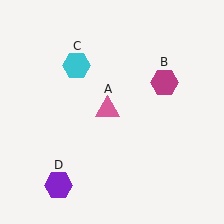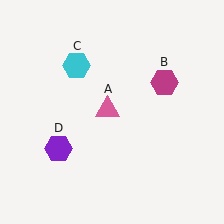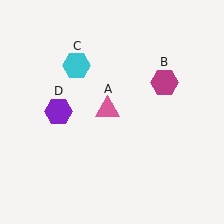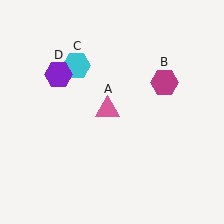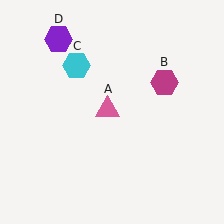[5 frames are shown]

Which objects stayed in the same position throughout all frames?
Pink triangle (object A) and magenta hexagon (object B) and cyan hexagon (object C) remained stationary.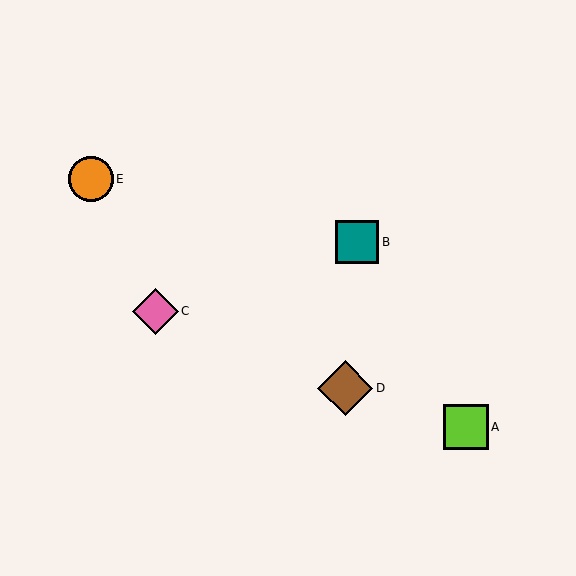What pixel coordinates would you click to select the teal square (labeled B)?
Click at (357, 242) to select the teal square B.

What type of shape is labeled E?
Shape E is an orange circle.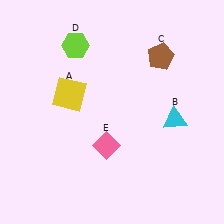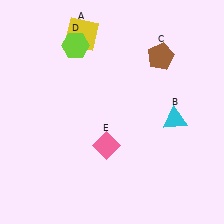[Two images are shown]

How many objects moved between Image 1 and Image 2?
1 object moved between the two images.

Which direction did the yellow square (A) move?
The yellow square (A) moved up.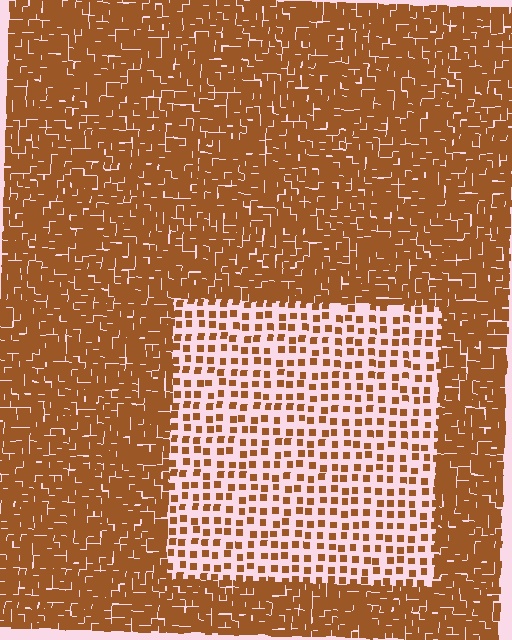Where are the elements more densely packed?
The elements are more densely packed outside the rectangle boundary.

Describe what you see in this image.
The image contains small brown elements arranged at two different densities. A rectangle-shaped region is visible where the elements are less densely packed than the surrounding area.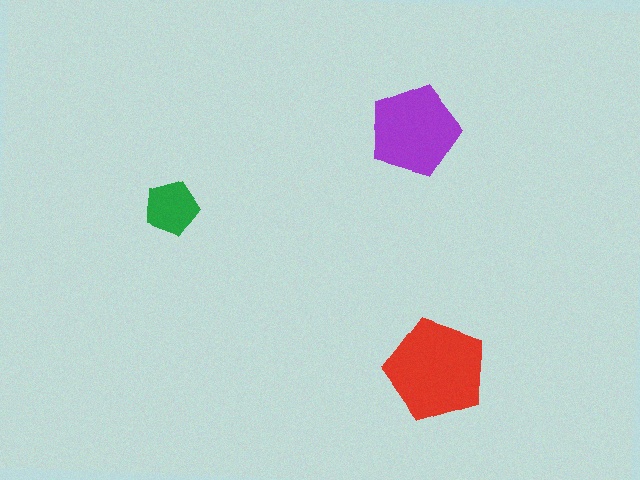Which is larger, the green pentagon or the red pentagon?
The red one.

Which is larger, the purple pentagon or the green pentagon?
The purple one.